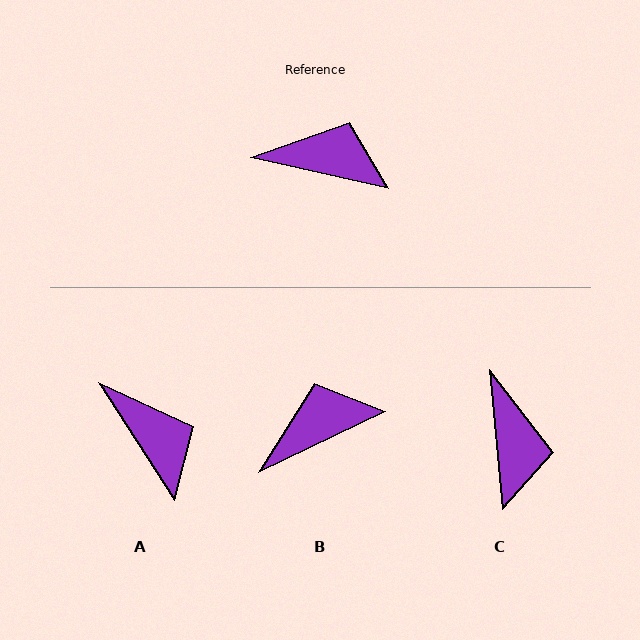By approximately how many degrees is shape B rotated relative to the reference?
Approximately 38 degrees counter-clockwise.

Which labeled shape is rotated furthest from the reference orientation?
C, about 72 degrees away.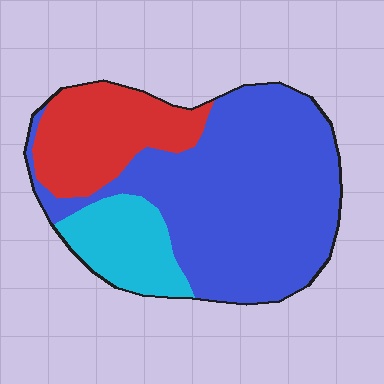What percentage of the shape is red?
Red covers about 25% of the shape.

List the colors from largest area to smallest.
From largest to smallest: blue, red, cyan.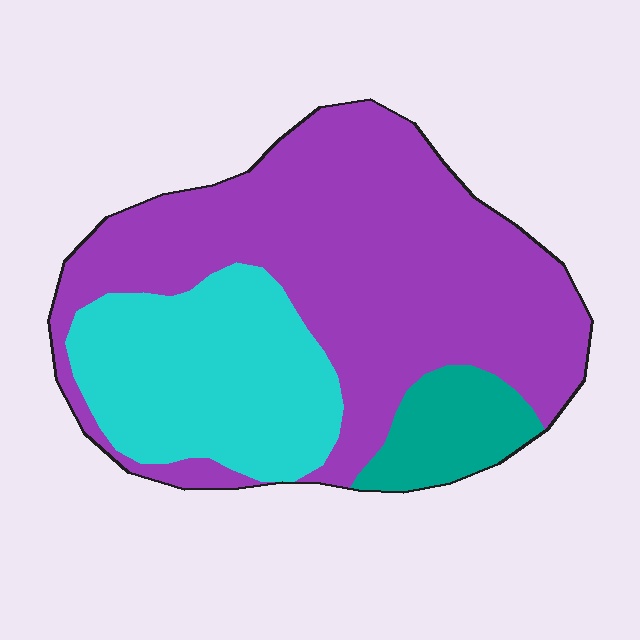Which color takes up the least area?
Teal, at roughly 10%.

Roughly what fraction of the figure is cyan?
Cyan takes up about one quarter (1/4) of the figure.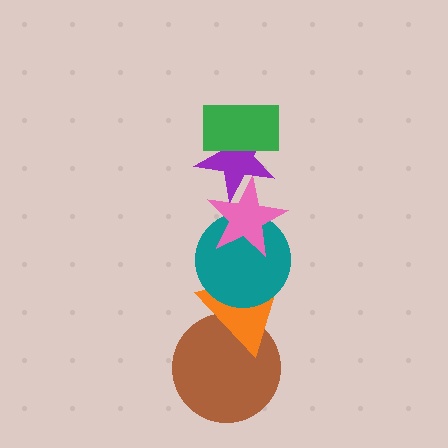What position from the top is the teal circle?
The teal circle is 4th from the top.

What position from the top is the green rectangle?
The green rectangle is 1st from the top.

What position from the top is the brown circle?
The brown circle is 6th from the top.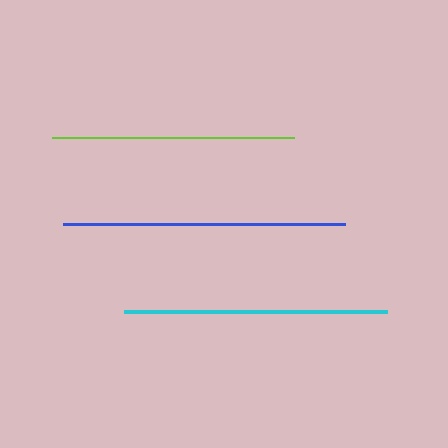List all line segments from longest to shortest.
From longest to shortest: blue, cyan, lime.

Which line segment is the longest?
The blue line is the longest at approximately 282 pixels.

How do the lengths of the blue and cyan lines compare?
The blue and cyan lines are approximately the same length.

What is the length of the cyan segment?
The cyan segment is approximately 263 pixels long.